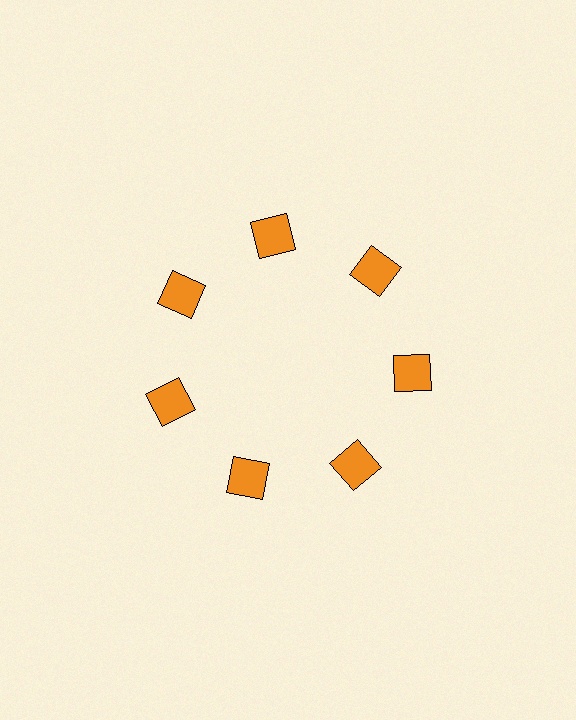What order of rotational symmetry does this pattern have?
This pattern has 7-fold rotational symmetry.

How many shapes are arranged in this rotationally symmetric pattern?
There are 7 shapes, arranged in 7 groups of 1.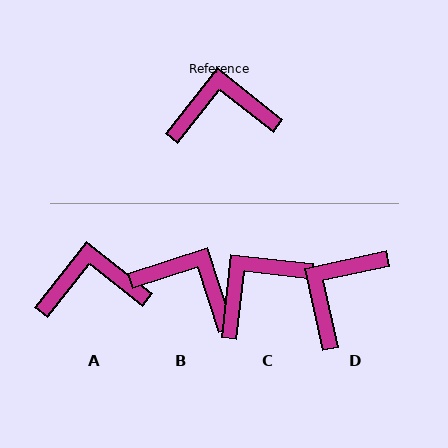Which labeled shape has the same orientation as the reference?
A.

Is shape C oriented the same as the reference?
No, it is off by about 32 degrees.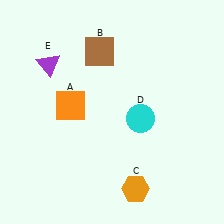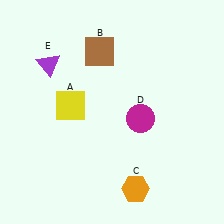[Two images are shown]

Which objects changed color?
A changed from orange to yellow. D changed from cyan to magenta.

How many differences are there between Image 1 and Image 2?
There are 2 differences between the two images.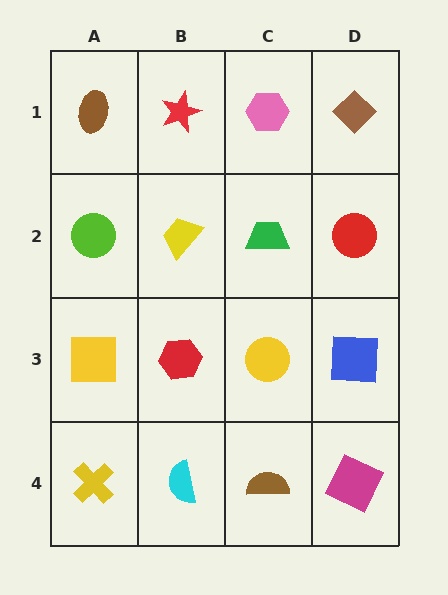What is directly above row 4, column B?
A red hexagon.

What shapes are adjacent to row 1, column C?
A green trapezoid (row 2, column C), a red star (row 1, column B), a brown diamond (row 1, column D).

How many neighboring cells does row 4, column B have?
3.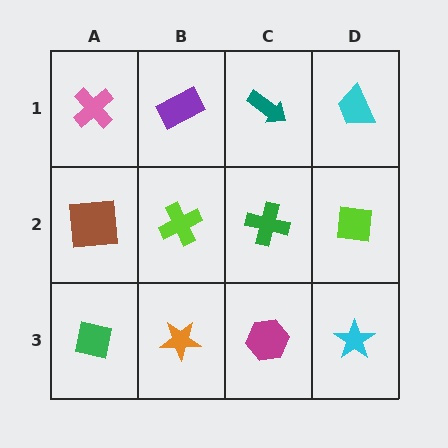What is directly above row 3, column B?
A lime cross.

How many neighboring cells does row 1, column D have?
2.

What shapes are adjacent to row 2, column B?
A purple rectangle (row 1, column B), an orange star (row 3, column B), a brown square (row 2, column A), a green cross (row 2, column C).